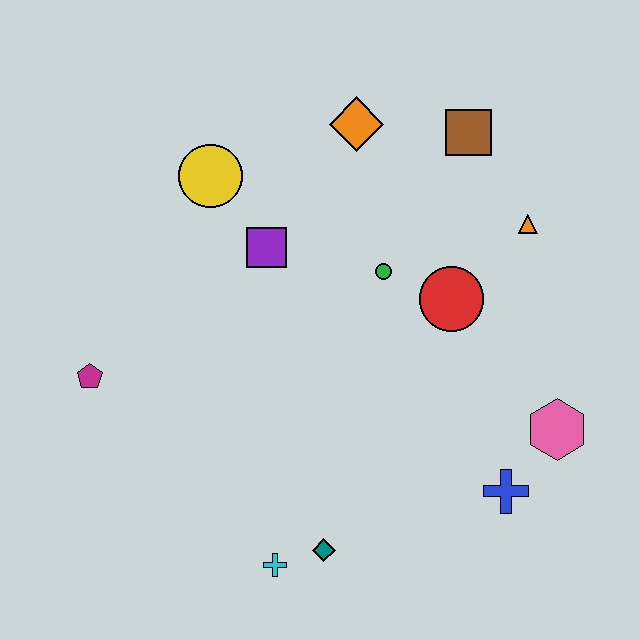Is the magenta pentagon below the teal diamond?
No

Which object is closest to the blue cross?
The pink hexagon is closest to the blue cross.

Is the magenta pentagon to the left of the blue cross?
Yes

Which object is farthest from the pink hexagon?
The magenta pentagon is farthest from the pink hexagon.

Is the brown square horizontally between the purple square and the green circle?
No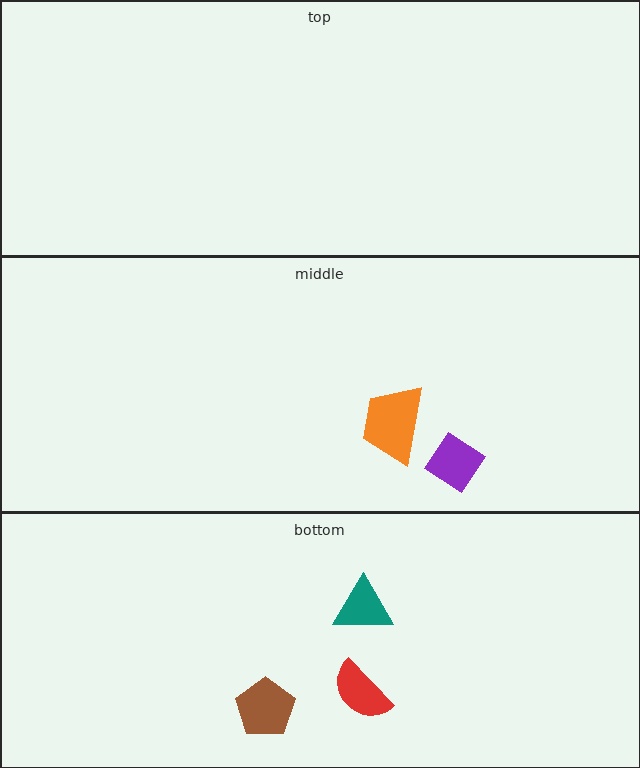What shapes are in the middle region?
The orange trapezoid, the purple diamond.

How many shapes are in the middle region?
2.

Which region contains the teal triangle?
The bottom region.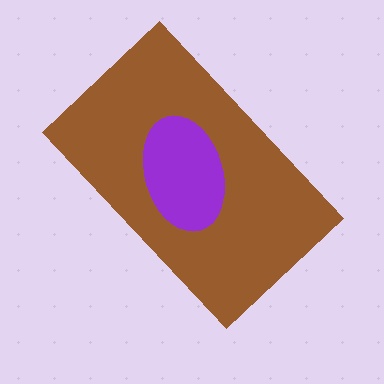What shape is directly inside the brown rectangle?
The purple ellipse.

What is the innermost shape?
The purple ellipse.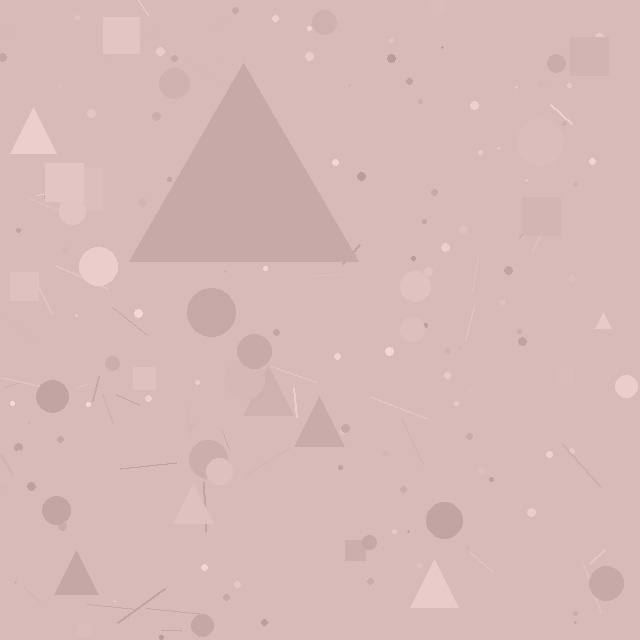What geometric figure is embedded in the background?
A triangle is embedded in the background.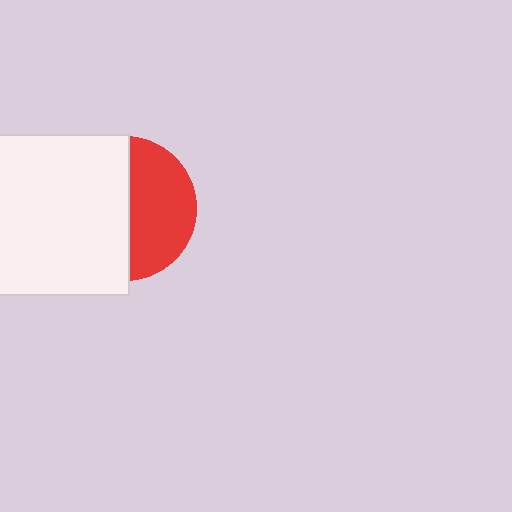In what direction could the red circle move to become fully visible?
The red circle could move right. That would shift it out from behind the white rectangle entirely.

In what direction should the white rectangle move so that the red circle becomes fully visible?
The white rectangle should move left. That is the shortest direction to clear the overlap and leave the red circle fully visible.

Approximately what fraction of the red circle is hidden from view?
Roughly 54% of the red circle is hidden behind the white rectangle.